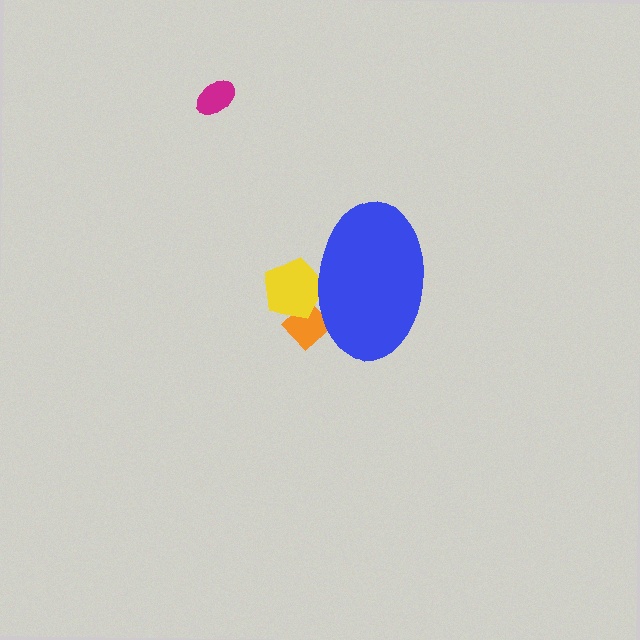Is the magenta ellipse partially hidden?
No, the magenta ellipse is fully visible.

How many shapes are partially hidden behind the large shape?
2 shapes are partially hidden.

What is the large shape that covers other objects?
A blue ellipse.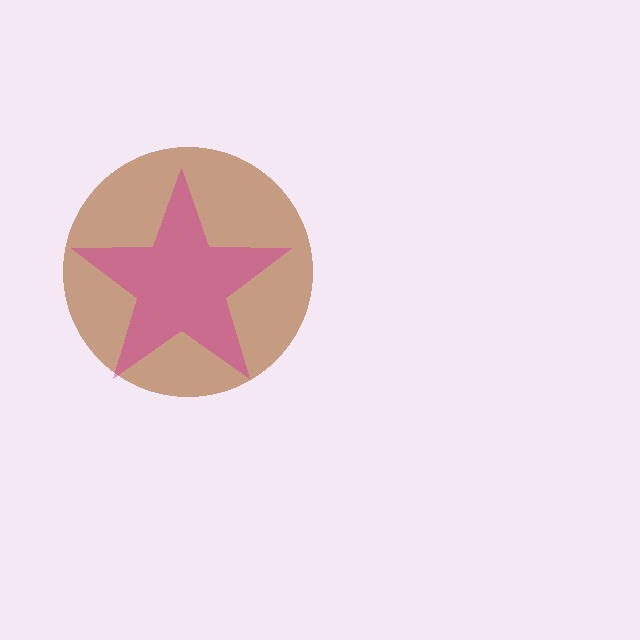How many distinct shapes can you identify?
There are 2 distinct shapes: a brown circle, a magenta star.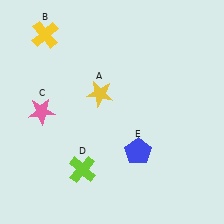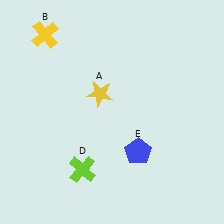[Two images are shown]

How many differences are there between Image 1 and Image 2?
There is 1 difference between the two images.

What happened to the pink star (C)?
The pink star (C) was removed in Image 2. It was in the top-left area of Image 1.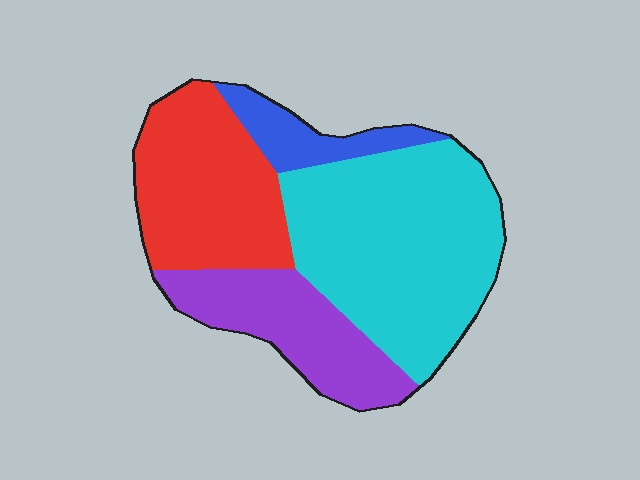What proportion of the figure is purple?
Purple covers about 20% of the figure.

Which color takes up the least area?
Blue, at roughly 10%.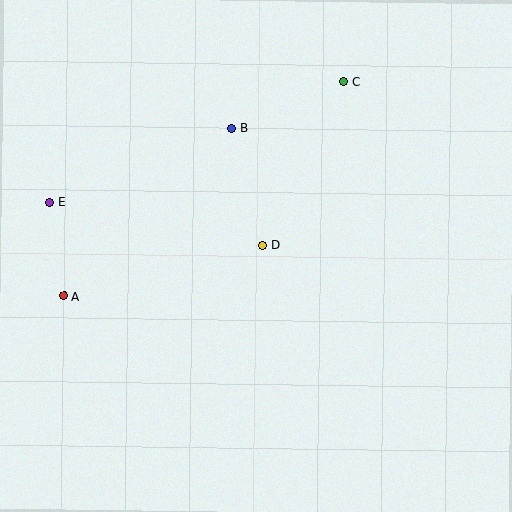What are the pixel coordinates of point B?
Point B is at (232, 128).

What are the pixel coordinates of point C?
Point C is at (344, 82).